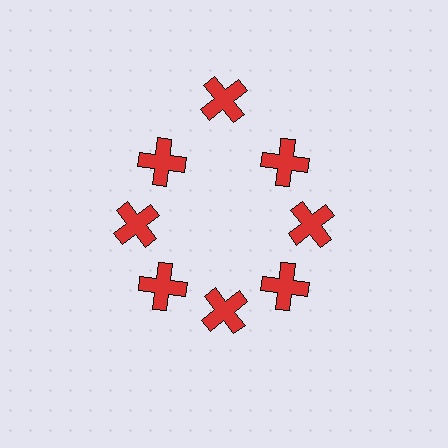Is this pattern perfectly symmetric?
No. The 8 red crosses are arranged in a ring, but one element near the 12 o'clock position is pushed outward from the center, breaking the 8-fold rotational symmetry.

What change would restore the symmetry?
The symmetry would be restored by moving it inward, back onto the ring so that all 8 crosses sit at equal angles and equal distance from the center.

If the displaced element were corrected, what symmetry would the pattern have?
It would have 8-fold rotational symmetry — the pattern would map onto itself every 45 degrees.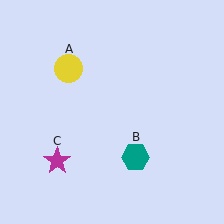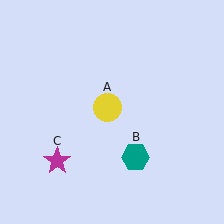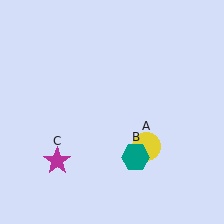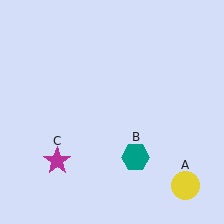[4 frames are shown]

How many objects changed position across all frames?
1 object changed position: yellow circle (object A).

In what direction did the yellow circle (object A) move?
The yellow circle (object A) moved down and to the right.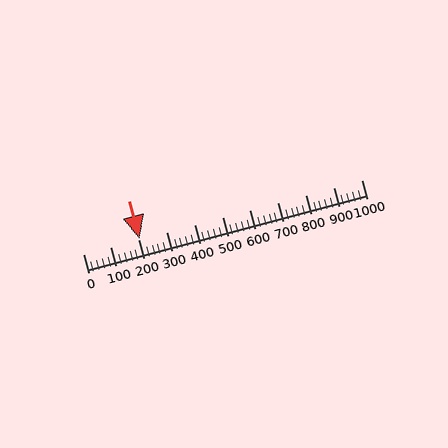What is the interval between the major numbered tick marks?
The major tick marks are spaced 100 units apart.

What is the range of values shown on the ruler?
The ruler shows values from 0 to 1000.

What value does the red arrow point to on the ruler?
The red arrow points to approximately 204.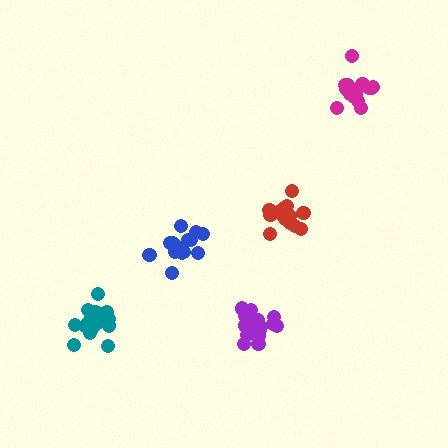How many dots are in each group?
Group 1: 18 dots, Group 2: 18 dots, Group 3: 14 dots, Group 4: 19 dots, Group 5: 19 dots (88 total).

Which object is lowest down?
The purple cluster is bottommost.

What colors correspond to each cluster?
The clusters are colored: magenta, red, blue, teal, purple.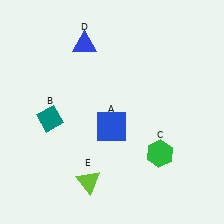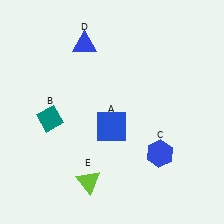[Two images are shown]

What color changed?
The hexagon (C) changed from green in Image 1 to blue in Image 2.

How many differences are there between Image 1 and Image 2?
There is 1 difference between the two images.